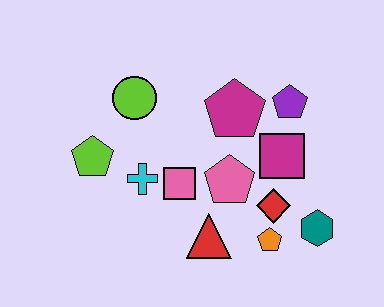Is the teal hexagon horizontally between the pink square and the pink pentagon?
No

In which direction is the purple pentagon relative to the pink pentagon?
The purple pentagon is above the pink pentagon.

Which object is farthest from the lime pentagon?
The teal hexagon is farthest from the lime pentagon.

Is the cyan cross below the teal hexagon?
No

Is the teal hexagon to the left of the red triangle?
No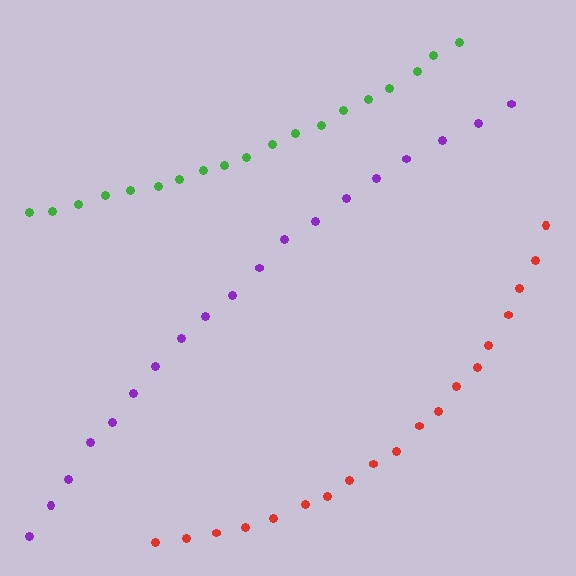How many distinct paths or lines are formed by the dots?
There are 3 distinct paths.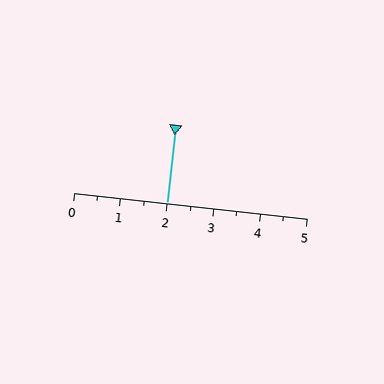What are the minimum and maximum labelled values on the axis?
The axis runs from 0 to 5.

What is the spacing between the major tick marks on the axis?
The major ticks are spaced 1 apart.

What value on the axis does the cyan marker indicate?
The marker indicates approximately 2.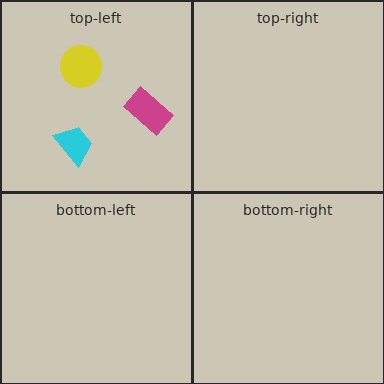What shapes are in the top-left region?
The cyan trapezoid, the yellow circle, the magenta rectangle.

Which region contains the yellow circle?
The top-left region.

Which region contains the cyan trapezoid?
The top-left region.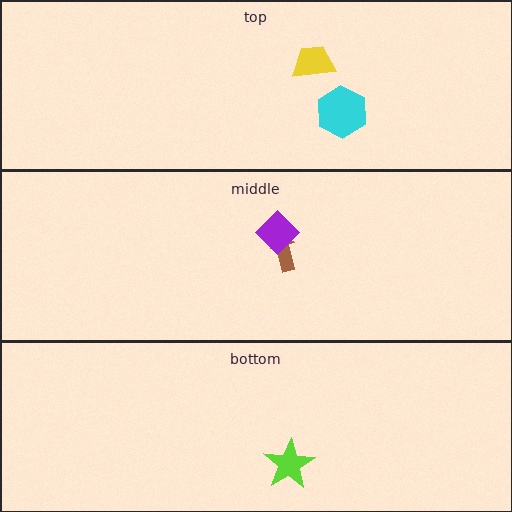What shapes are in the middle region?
The brown arrow, the purple diamond.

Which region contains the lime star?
The bottom region.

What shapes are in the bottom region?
The lime star.